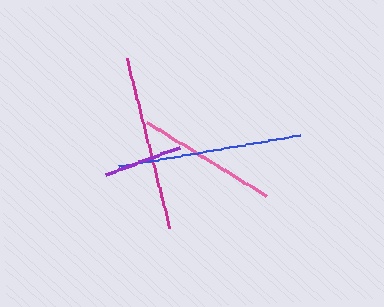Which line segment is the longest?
The blue line is the longest at approximately 185 pixels.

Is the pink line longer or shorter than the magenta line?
The magenta line is longer than the pink line.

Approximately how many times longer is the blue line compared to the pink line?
The blue line is approximately 1.3 times the length of the pink line.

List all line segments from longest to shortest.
From longest to shortest: blue, magenta, pink, purple.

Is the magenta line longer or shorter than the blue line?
The blue line is longer than the magenta line.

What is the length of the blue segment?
The blue segment is approximately 185 pixels long.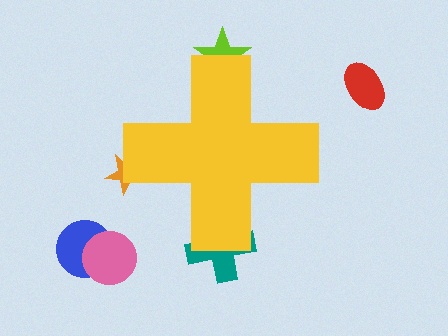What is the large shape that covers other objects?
A yellow cross.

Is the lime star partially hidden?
Yes, the lime star is partially hidden behind the yellow cross.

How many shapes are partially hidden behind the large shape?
3 shapes are partially hidden.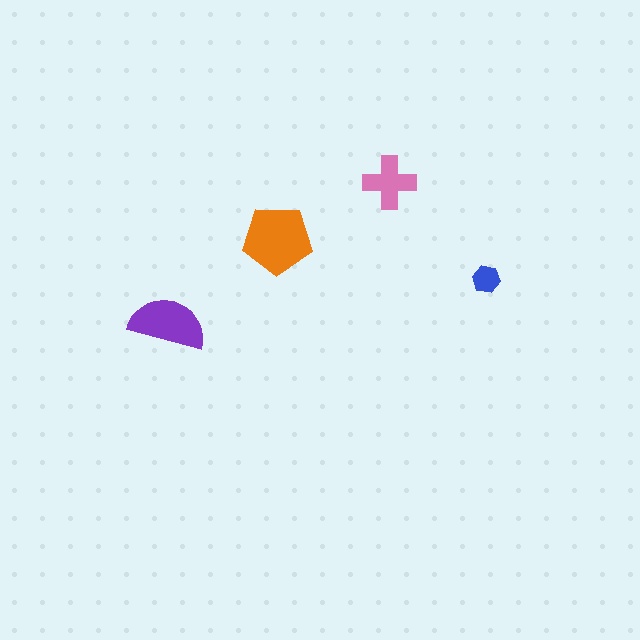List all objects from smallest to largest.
The blue hexagon, the pink cross, the purple semicircle, the orange pentagon.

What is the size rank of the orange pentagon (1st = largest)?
1st.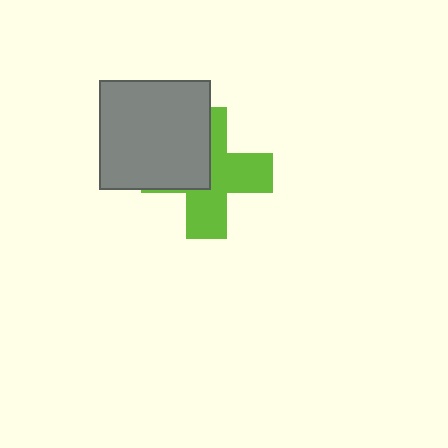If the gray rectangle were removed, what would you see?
You would see the complete lime cross.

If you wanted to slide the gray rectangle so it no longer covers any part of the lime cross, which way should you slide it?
Slide it toward the upper-left — that is the most direct way to separate the two shapes.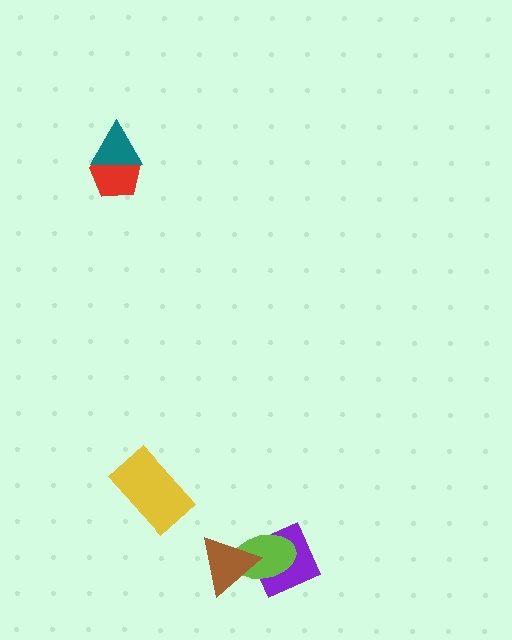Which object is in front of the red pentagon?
The teal triangle is in front of the red pentagon.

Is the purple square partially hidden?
Yes, it is partially covered by another shape.